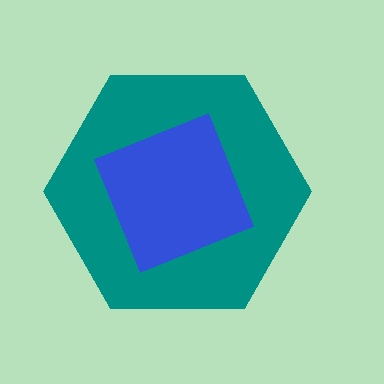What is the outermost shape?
The teal hexagon.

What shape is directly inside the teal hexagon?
The blue diamond.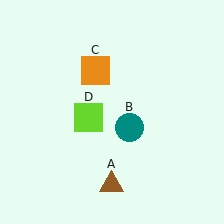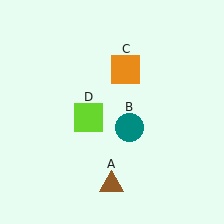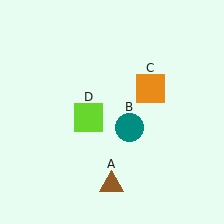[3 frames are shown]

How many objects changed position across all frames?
1 object changed position: orange square (object C).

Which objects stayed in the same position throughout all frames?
Brown triangle (object A) and teal circle (object B) and lime square (object D) remained stationary.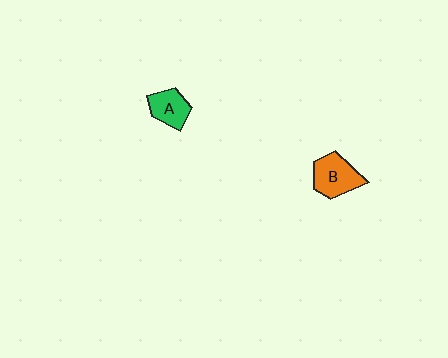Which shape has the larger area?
Shape B (orange).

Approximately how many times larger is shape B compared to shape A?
Approximately 1.3 times.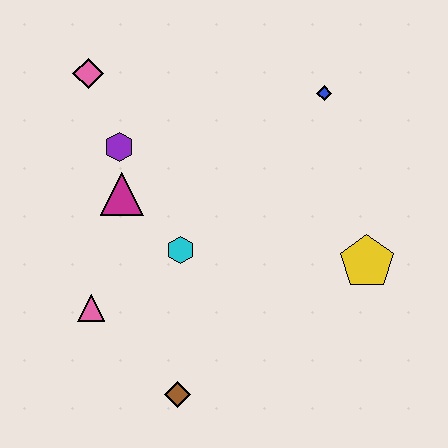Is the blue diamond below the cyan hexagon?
No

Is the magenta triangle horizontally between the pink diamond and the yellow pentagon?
Yes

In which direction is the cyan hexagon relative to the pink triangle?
The cyan hexagon is to the right of the pink triangle.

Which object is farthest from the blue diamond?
The brown diamond is farthest from the blue diamond.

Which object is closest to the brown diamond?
The pink triangle is closest to the brown diamond.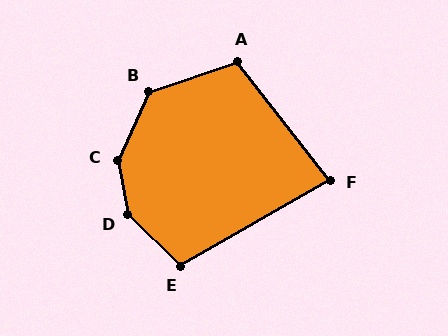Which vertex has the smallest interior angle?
F, at approximately 82 degrees.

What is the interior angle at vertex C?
Approximately 144 degrees (obtuse).